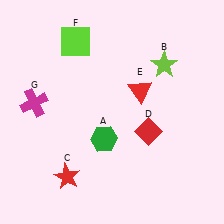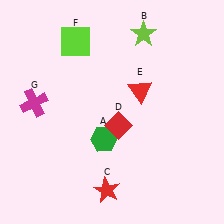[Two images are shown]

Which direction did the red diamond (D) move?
The red diamond (D) moved left.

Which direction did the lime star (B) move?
The lime star (B) moved up.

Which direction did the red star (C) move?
The red star (C) moved right.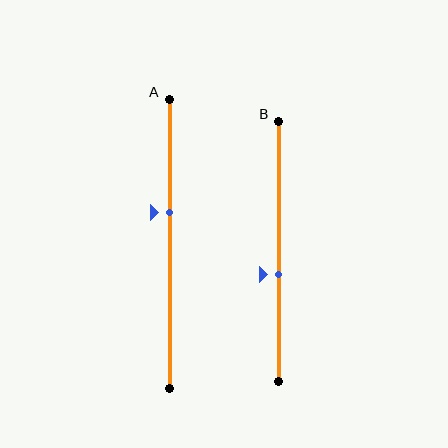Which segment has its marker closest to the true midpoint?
Segment B has its marker closest to the true midpoint.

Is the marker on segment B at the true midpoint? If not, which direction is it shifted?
No, the marker on segment B is shifted downward by about 9% of the segment length.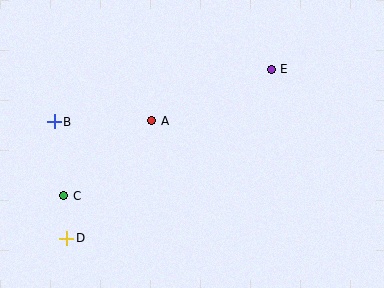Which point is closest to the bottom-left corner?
Point D is closest to the bottom-left corner.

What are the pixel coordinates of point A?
Point A is at (152, 121).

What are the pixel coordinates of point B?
Point B is at (54, 122).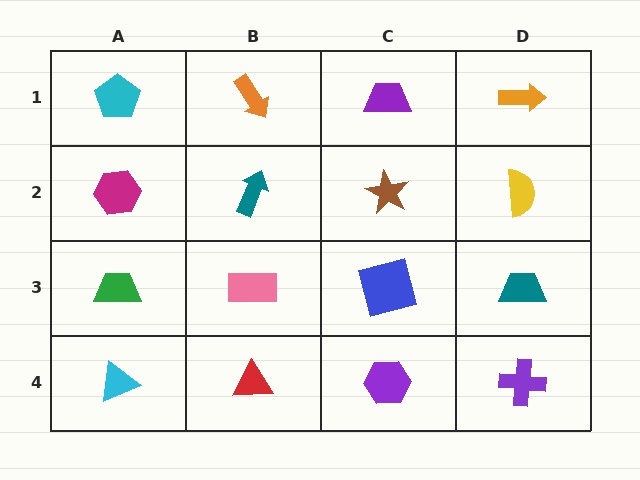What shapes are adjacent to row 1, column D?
A yellow semicircle (row 2, column D), a purple trapezoid (row 1, column C).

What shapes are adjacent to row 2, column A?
A cyan pentagon (row 1, column A), a green trapezoid (row 3, column A), a teal arrow (row 2, column B).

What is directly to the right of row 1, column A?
An orange arrow.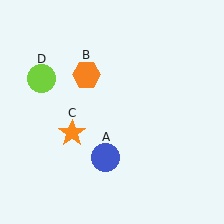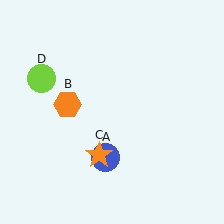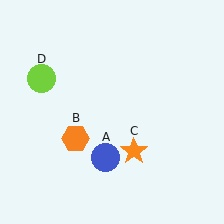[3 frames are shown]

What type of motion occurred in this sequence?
The orange hexagon (object B), orange star (object C) rotated counterclockwise around the center of the scene.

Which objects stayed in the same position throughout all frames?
Blue circle (object A) and lime circle (object D) remained stationary.